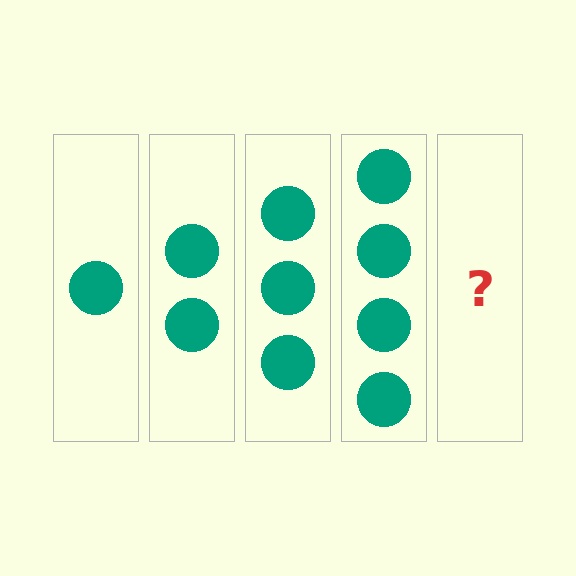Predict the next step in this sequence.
The next step is 5 circles.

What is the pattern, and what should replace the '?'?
The pattern is that each step adds one more circle. The '?' should be 5 circles.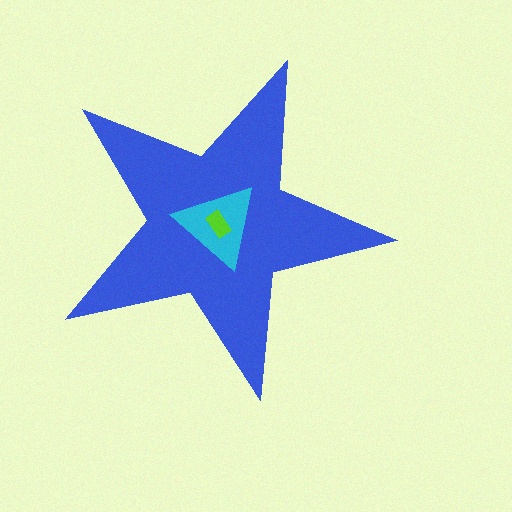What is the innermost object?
The lime rectangle.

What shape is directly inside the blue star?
The cyan triangle.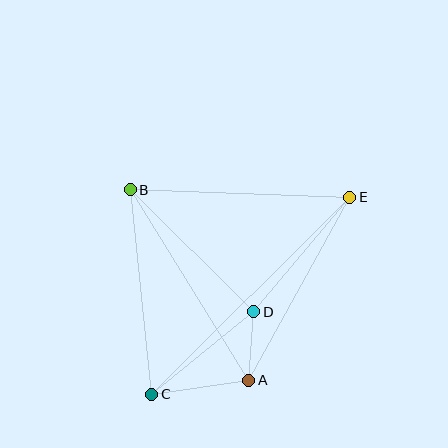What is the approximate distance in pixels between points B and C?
The distance between B and C is approximately 206 pixels.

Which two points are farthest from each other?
Points C and E are farthest from each other.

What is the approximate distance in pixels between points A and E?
The distance between A and E is approximately 209 pixels.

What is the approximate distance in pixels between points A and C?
The distance between A and C is approximately 98 pixels.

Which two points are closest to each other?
Points A and D are closest to each other.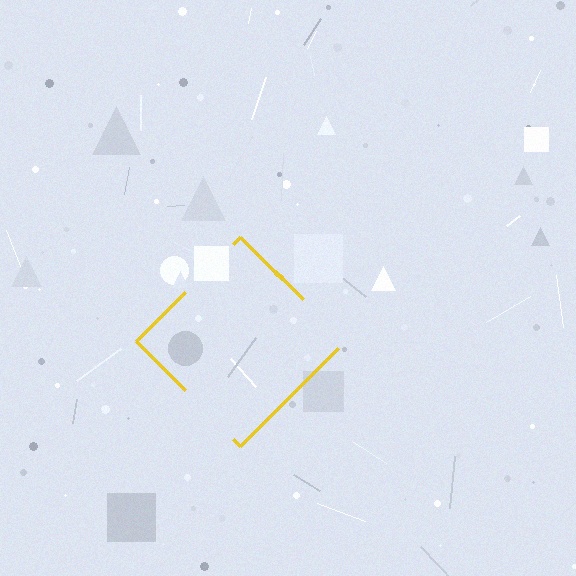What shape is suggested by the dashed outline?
The dashed outline suggests a diamond.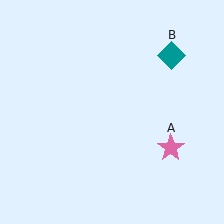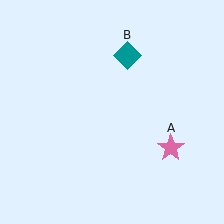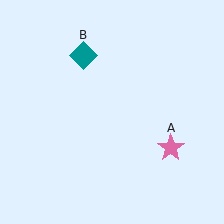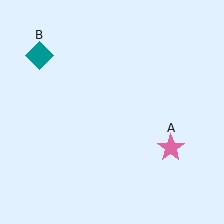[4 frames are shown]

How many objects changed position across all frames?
1 object changed position: teal diamond (object B).